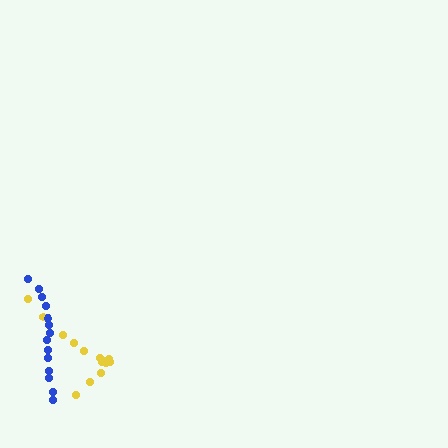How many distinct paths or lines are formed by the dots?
There are 2 distinct paths.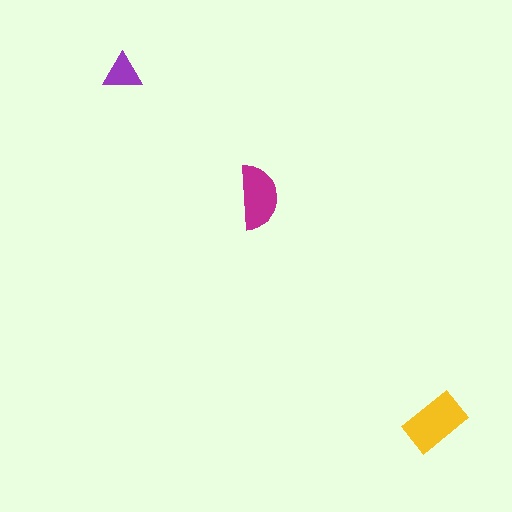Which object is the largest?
The yellow rectangle.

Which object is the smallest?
The purple triangle.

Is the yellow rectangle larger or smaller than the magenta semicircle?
Larger.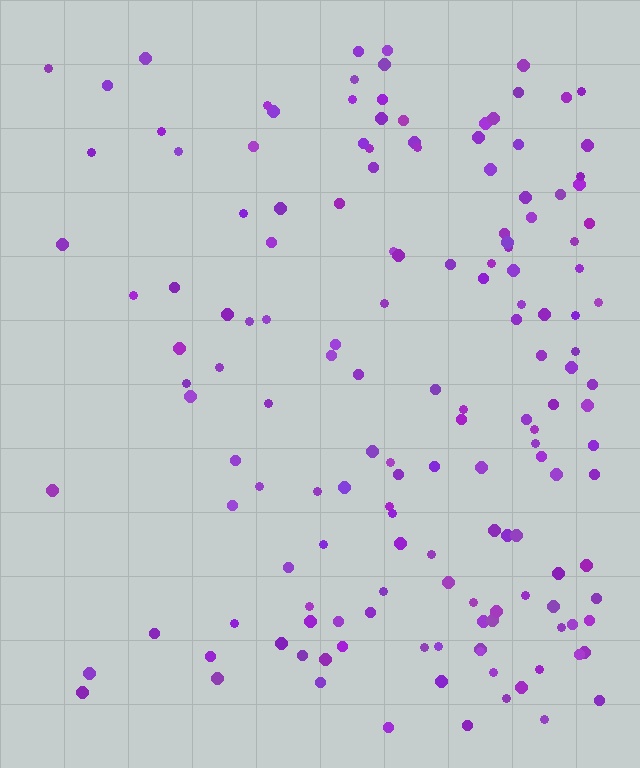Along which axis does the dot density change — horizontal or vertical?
Horizontal.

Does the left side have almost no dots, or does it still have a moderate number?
Still a moderate number, just noticeably fewer than the right.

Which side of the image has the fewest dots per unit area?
The left.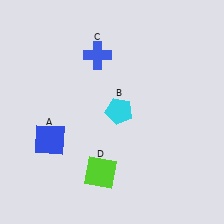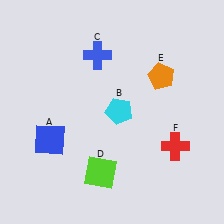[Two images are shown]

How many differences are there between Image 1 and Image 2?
There are 2 differences between the two images.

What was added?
An orange pentagon (E), a red cross (F) were added in Image 2.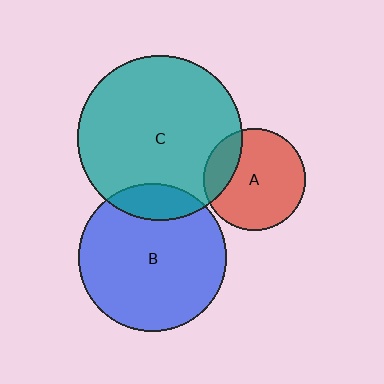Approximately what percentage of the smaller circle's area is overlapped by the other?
Approximately 15%.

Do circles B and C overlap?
Yes.